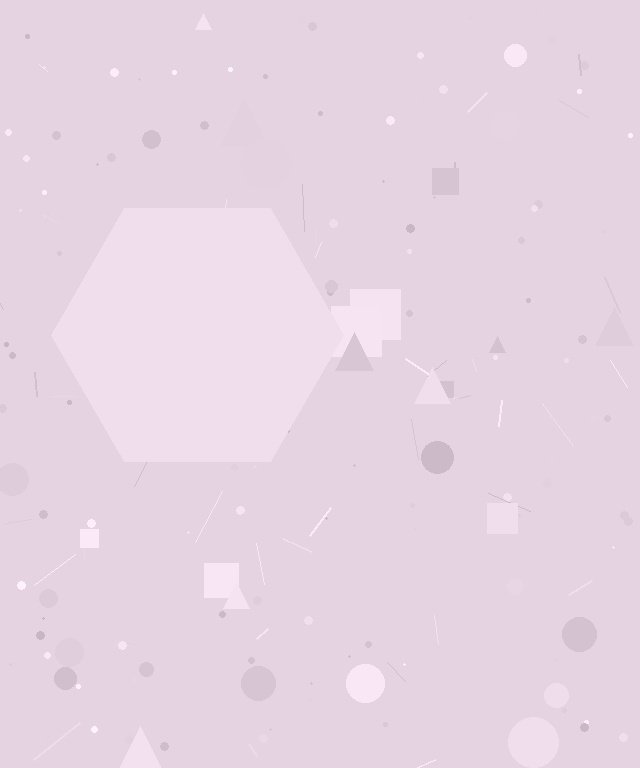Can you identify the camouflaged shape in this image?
The camouflaged shape is a hexagon.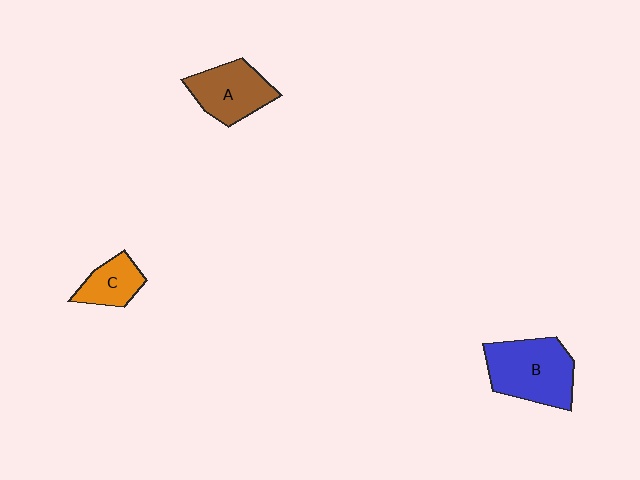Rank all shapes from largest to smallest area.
From largest to smallest: B (blue), A (brown), C (orange).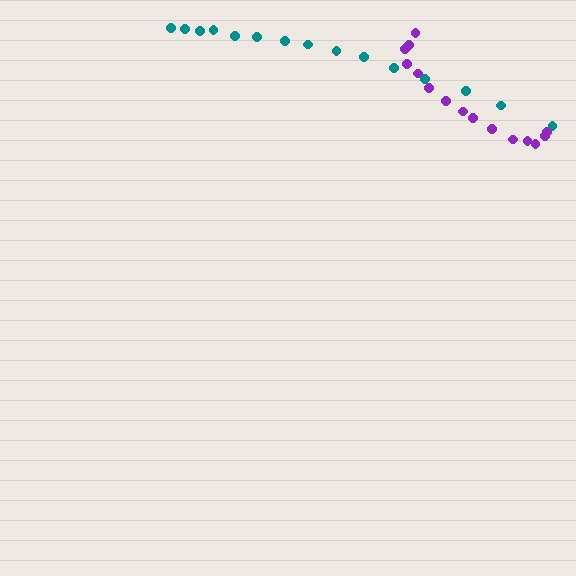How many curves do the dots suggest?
There are 2 distinct paths.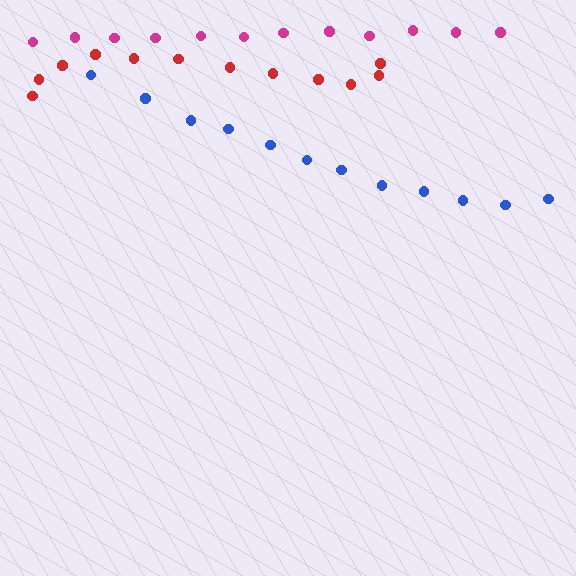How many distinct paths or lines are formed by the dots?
There are 3 distinct paths.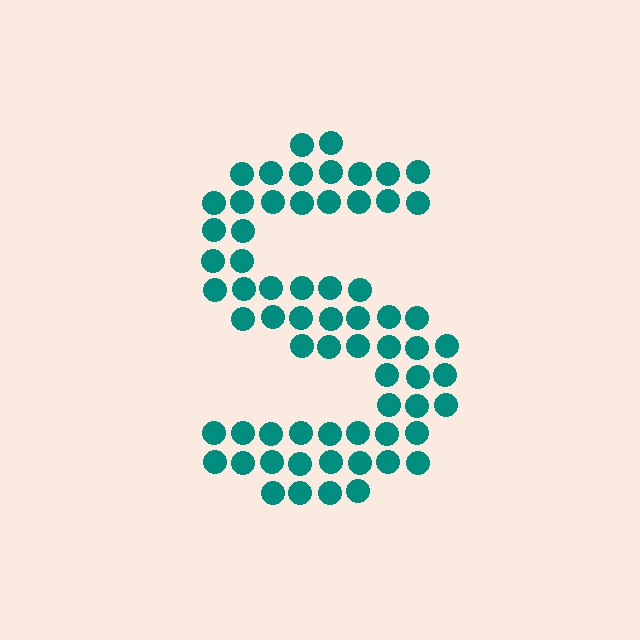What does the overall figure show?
The overall figure shows the letter S.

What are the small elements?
The small elements are circles.